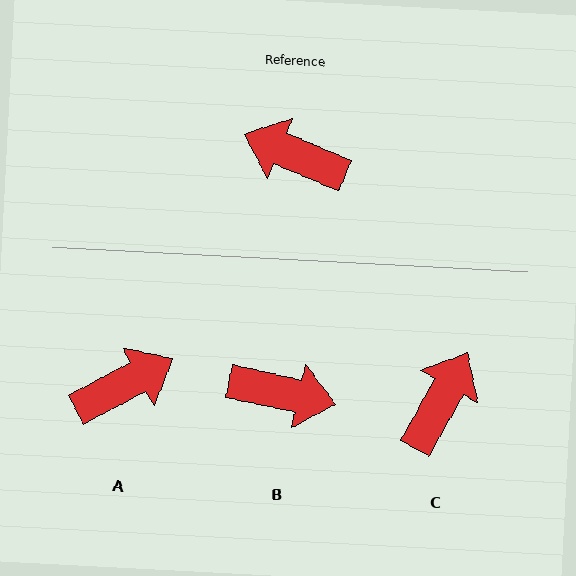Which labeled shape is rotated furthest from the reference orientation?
B, about 170 degrees away.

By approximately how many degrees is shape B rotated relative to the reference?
Approximately 170 degrees clockwise.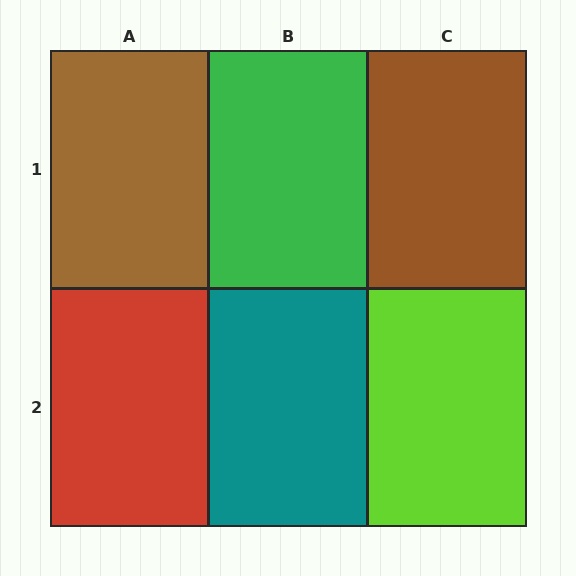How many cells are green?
1 cell is green.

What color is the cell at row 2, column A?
Red.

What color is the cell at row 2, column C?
Lime.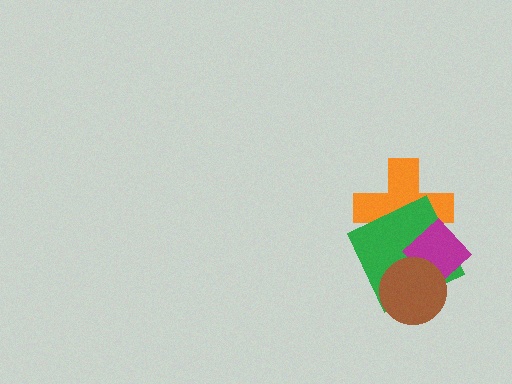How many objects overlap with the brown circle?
2 objects overlap with the brown circle.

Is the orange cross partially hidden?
Yes, it is partially covered by another shape.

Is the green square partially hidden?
Yes, it is partially covered by another shape.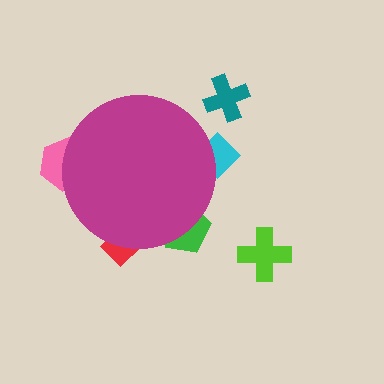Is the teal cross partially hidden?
No, the teal cross is fully visible.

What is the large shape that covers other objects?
A magenta circle.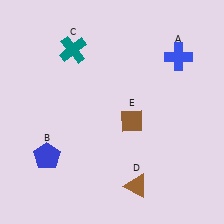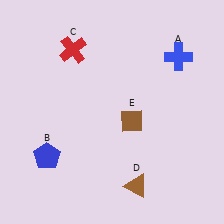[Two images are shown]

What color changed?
The cross (C) changed from teal in Image 1 to red in Image 2.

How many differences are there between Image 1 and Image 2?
There is 1 difference between the two images.